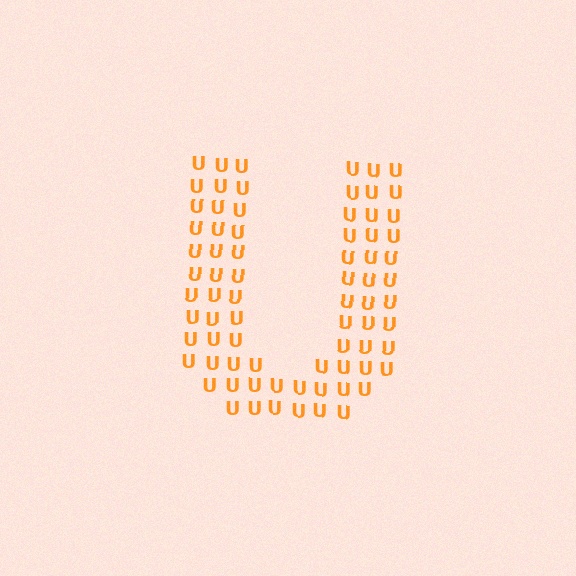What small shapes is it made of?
It is made of small letter U's.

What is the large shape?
The large shape is the letter U.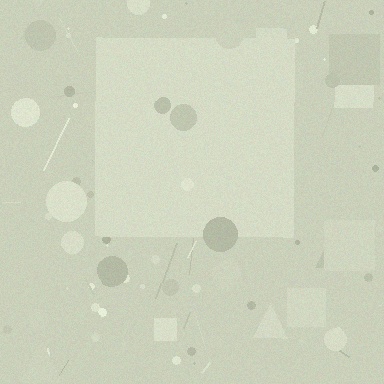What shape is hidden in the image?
A square is hidden in the image.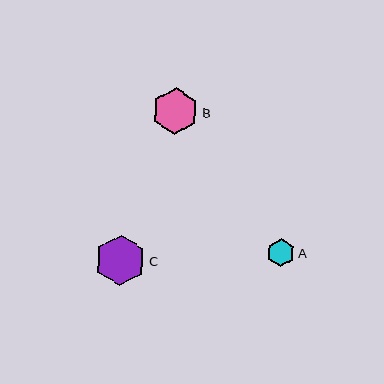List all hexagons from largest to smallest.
From largest to smallest: C, B, A.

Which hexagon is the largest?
Hexagon C is the largest with a size of approximately 51 pixels.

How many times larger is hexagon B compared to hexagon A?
Hexagon B is approximately 1.7 times the size of hexagon A.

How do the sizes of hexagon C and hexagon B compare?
Hexagon C and hexagon B are approximately the same size.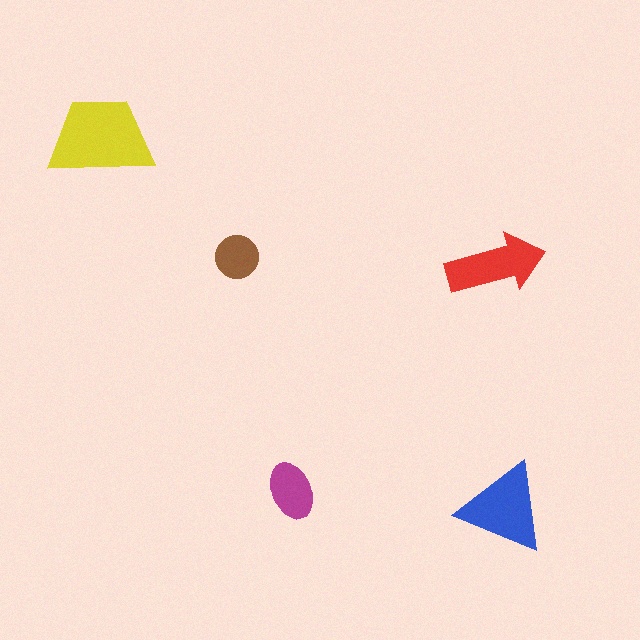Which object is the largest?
The yellow trapezoid.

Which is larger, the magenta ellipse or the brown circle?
The magenta ellipse.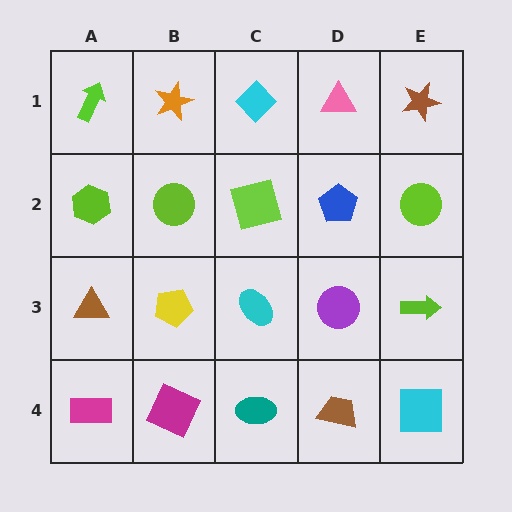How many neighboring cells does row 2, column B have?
4.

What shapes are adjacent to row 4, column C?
A cyan ellipse (row 3, column C), a magenta square (row 4, column B), a brown trapezoid (row 4, column D).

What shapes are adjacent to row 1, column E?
A lime circle (row 2, column E), a pink triangle (row 1, column D).